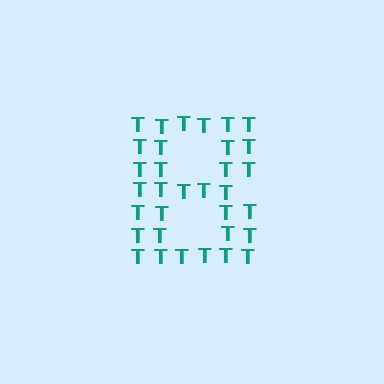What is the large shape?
The large shape is the letter B.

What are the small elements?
The small elements are letter T's.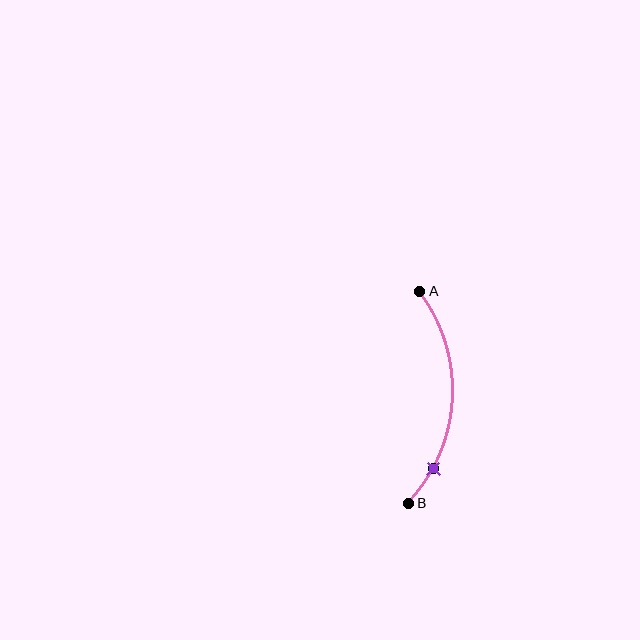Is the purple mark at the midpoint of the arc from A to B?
No. The purple mark lies on the arc but is closer to endpoint B. The arc midpoint would be at the point on the curve equidistant along the arc from both A and B.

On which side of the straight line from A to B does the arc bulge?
The arc bulges to the right of the straight line connecting A and B.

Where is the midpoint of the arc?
The arc midpoint is the point on the curve farthest from the straight line joining A and B. It sits to the right of that line.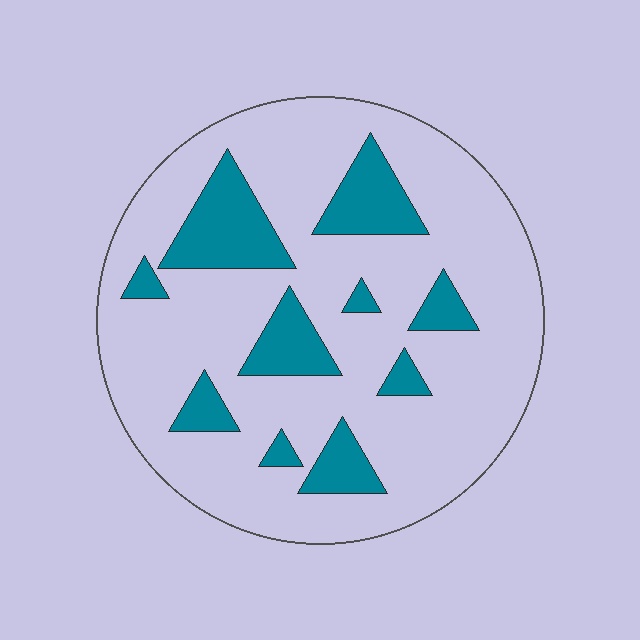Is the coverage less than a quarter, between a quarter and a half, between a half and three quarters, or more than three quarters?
Less than a quarter.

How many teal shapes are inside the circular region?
10.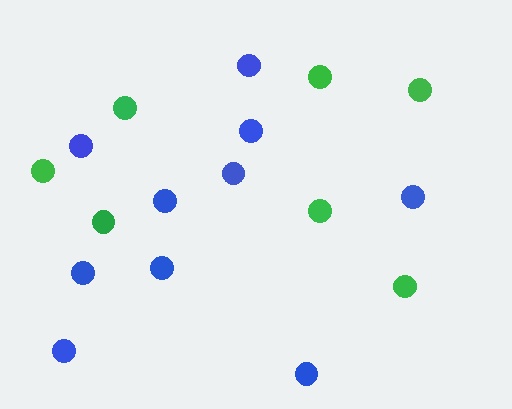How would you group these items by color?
There are 2 groups: one group of blue circles (10) and one group of green circles (7).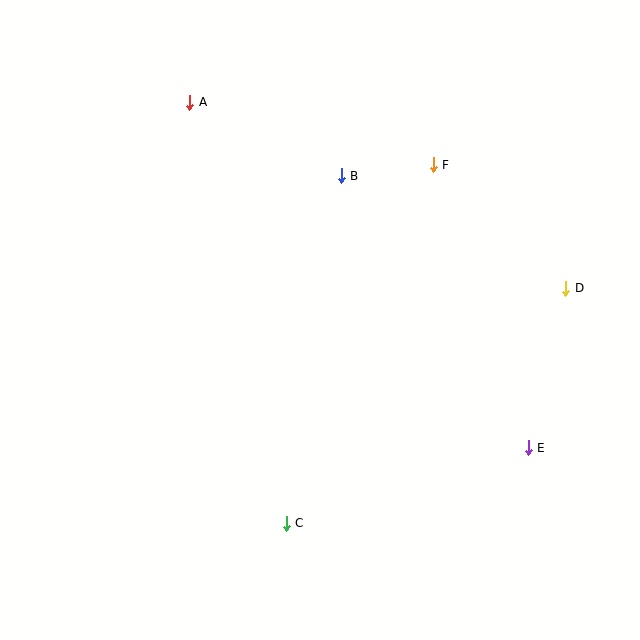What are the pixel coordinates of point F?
Point F is at (433, 165).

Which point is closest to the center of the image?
Point B at (341, 176) is closest to the center.